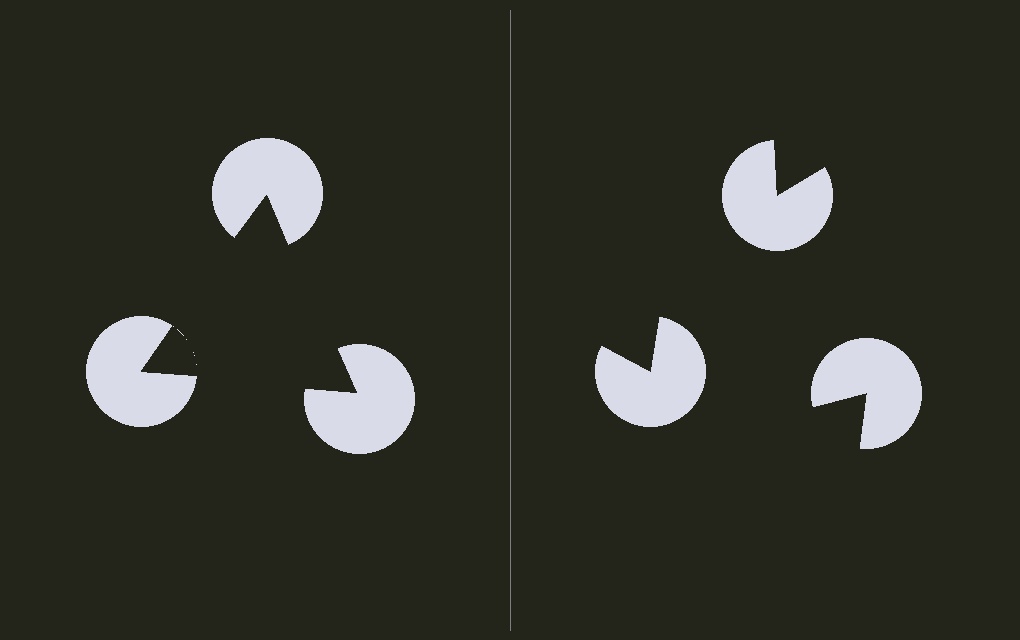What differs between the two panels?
The pac-man discs are positioned identically on both sides; only the wedge orientations differ. On the left they align to a triangle; on the right they are misaligned.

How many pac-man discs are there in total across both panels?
6 — 3 on each side.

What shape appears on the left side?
An illusory triangle.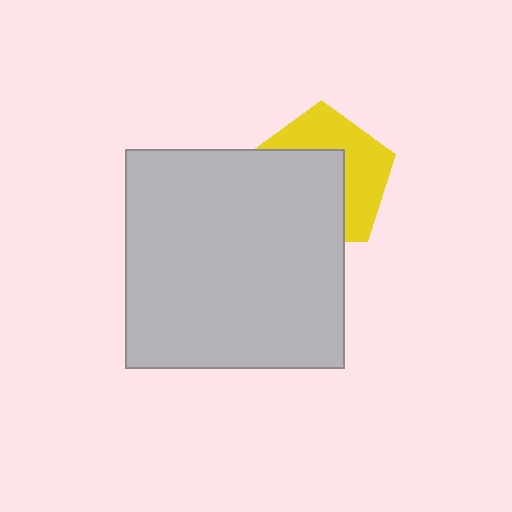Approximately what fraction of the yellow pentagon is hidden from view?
Roughly 54% of the yellow pentagon is hidden behind the light gray square.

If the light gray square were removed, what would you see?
You would see the complete yellow pentagon.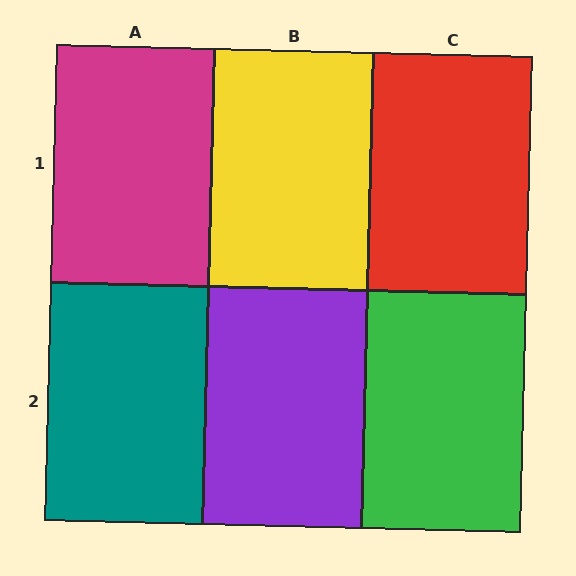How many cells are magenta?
1 cell is magenta.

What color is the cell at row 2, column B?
Purple.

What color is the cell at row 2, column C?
Green.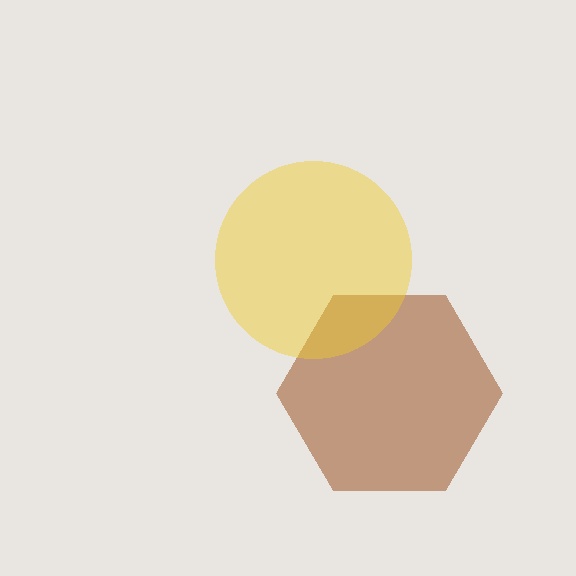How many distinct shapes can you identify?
There are 2 distinct shapes: a brown hexagon, a yellow circle.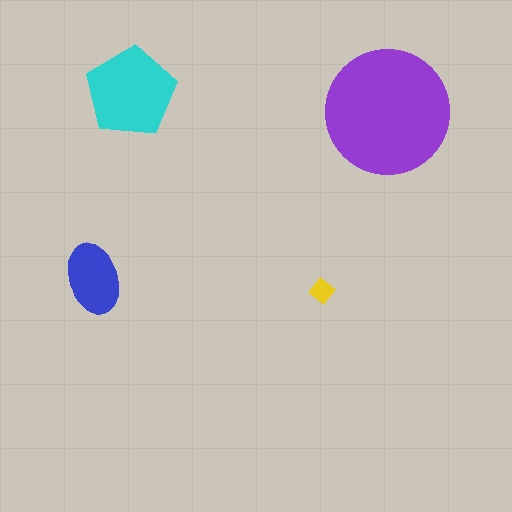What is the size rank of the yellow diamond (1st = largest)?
4th.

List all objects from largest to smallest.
The purple circle, the cyan pentagon, the blue ellipse, the yellow diamond.